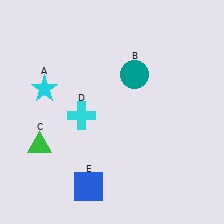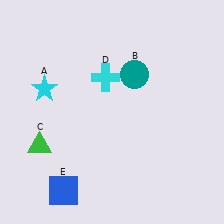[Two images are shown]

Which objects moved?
The objects that moved are: the cyan cross (D), the blue square (E).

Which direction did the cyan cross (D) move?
The cyan cross (D) moved up.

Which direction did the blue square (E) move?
The blue square (E) moved left.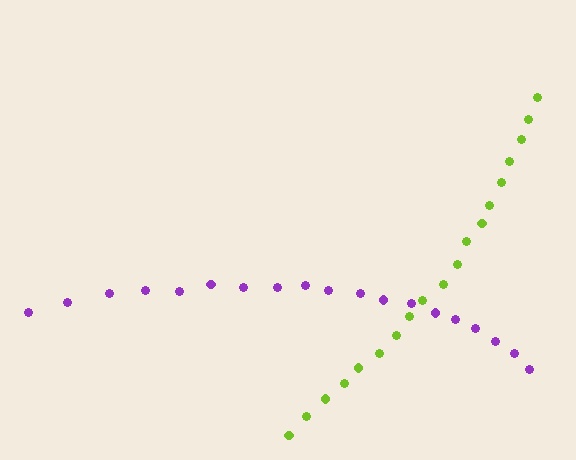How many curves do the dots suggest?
There are 2 distinct paths.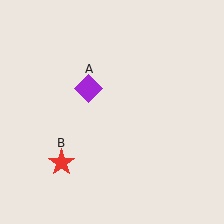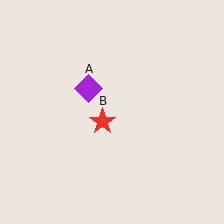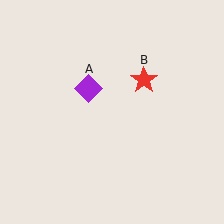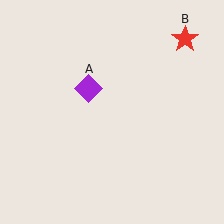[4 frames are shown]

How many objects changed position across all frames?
1 object changed position: red star (object B).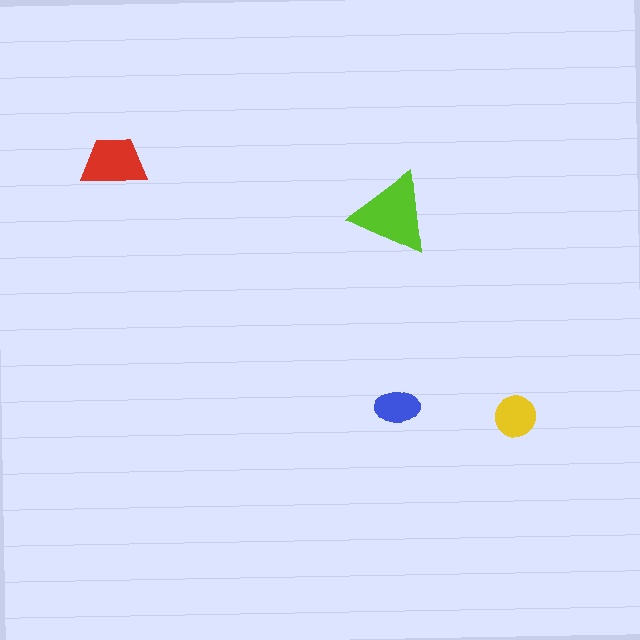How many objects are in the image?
There are 4 objects in the image.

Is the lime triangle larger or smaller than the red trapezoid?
Larger.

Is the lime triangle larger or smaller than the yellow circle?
Larger.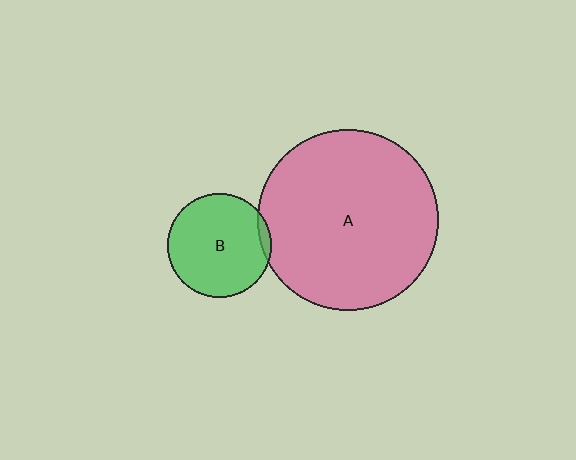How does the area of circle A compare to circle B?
Approximately 3.0 times.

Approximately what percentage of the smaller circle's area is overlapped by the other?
Approximately 5%.